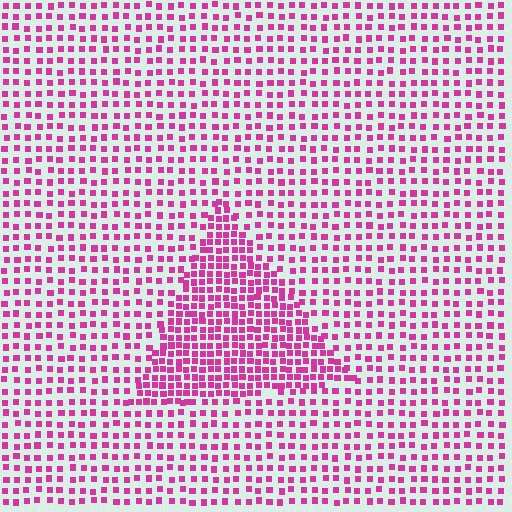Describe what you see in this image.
The image contains small magenta elements arranged at two different densities. A triangle-shaped region is visible where the elements are more densely packed than the surrounding area.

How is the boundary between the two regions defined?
The boundary is defined by a change in element density (approximately 1.9x ratio). All elements are the same color, size, and shape.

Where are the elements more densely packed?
The elements are more densely packed inside the triangle boundary.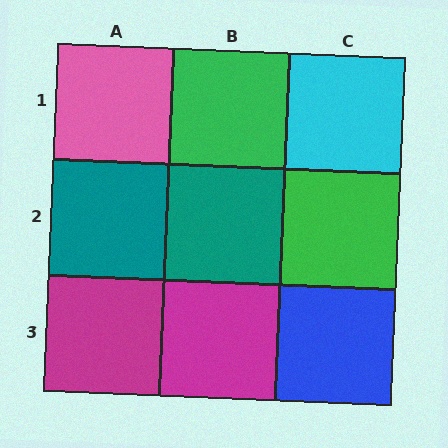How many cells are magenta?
2 cells are magenta.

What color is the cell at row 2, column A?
Teal.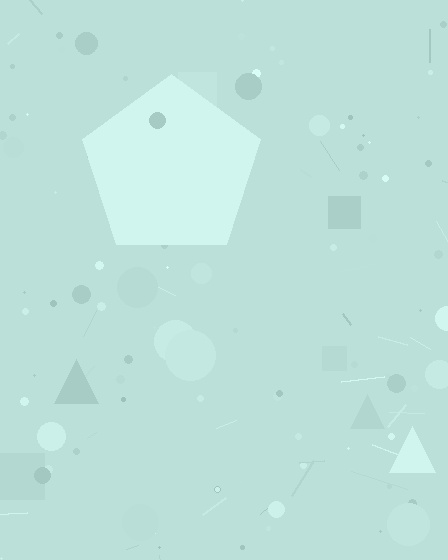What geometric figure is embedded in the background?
A pentagon is embedded in the background.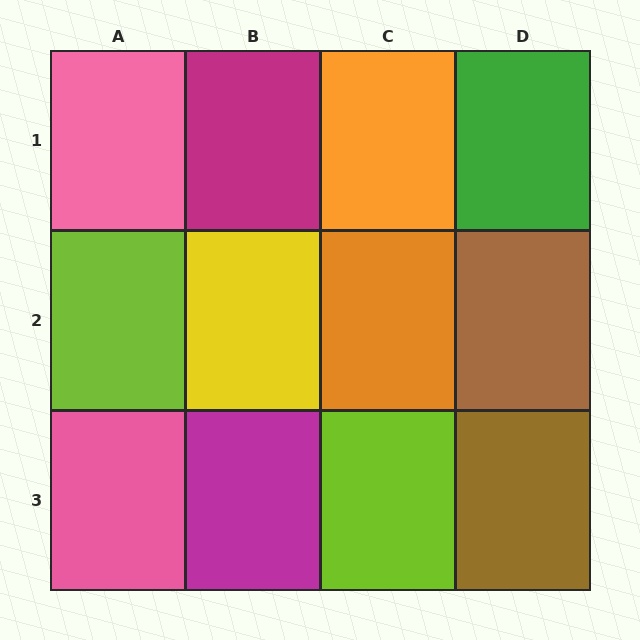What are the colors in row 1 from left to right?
Pink, magenta, orange, green.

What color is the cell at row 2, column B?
Yellow.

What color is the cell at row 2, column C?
Orange.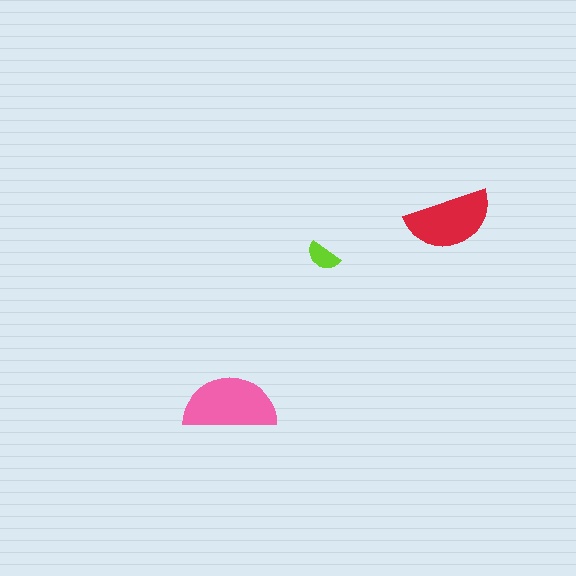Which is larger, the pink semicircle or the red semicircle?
The pink one.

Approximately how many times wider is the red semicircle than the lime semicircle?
About 2.5 times wider.